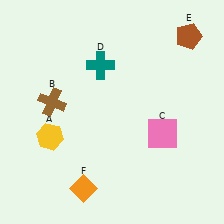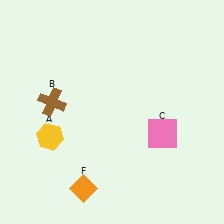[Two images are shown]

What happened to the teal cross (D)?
The teal cross (D) was removed in Image 2. It was in the top-left area of Image 1.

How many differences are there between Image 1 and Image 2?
There are 2 differences between the two images.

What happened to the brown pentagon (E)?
The brown pentagon (E) was removed in Image 2. It was in the top-right area of Image 1.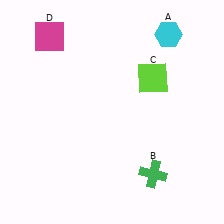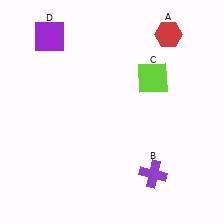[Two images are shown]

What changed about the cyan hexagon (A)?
In Image 1, A is cyan. In Image 2, it changed to red.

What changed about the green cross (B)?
In Image 1, B is green. In Image 2, it changed to purple.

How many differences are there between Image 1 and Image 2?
There are 3 differences between the two images.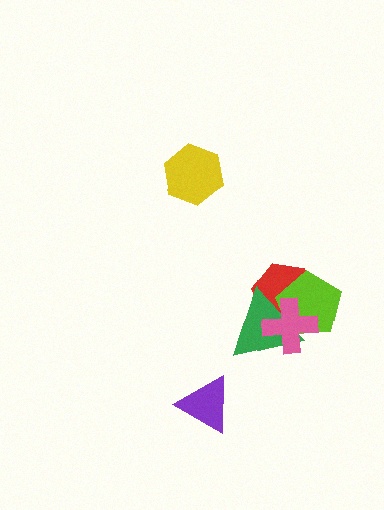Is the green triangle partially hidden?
Yes, it is partially covered by another shape.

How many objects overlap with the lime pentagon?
3 objects overlap with the lime pentagon.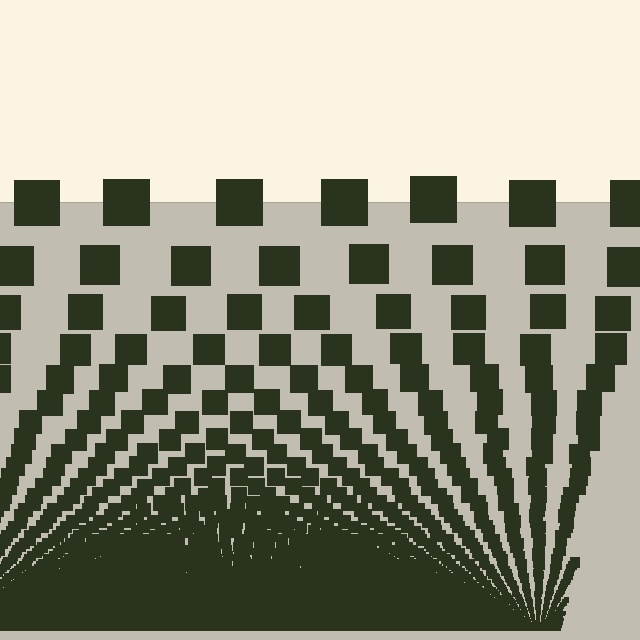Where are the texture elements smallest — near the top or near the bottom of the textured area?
Near the bottom.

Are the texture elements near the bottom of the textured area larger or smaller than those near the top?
Smaller. The gradient is inverted — elements near the bottom are smaller and denser.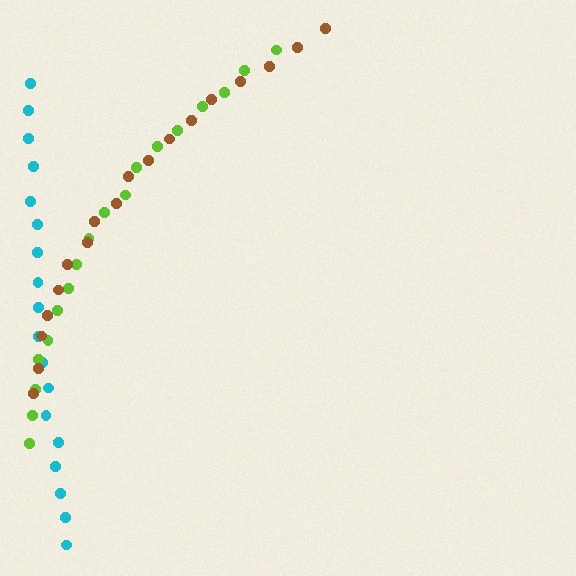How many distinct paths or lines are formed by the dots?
There are 3 distinct paths.